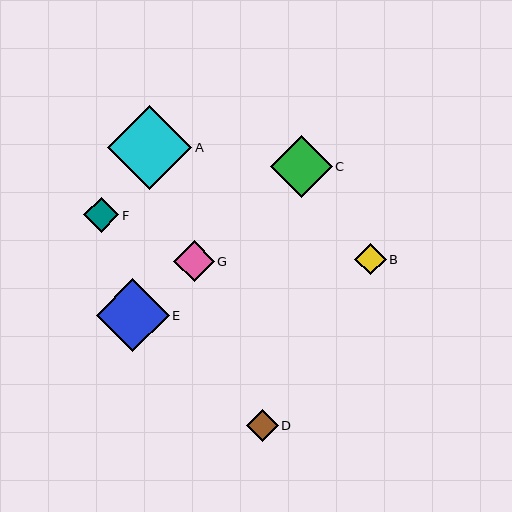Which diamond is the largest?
Diamond A is the largest with a size of approximately 84 pixels.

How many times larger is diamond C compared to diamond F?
Diamond C is approximately 1.8 times the size of diamond F.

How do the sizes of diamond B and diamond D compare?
Diamond B and diamond D are approximately the same size.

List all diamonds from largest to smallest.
From largest to smallest: A, E, C, G, F, B, D.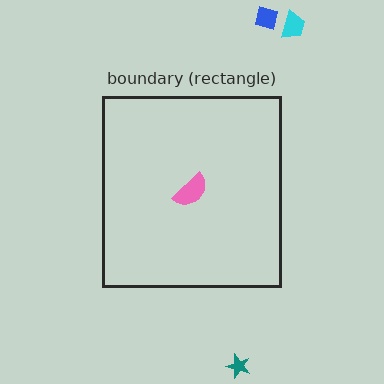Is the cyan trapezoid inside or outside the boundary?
Outside.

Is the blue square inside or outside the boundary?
Outside.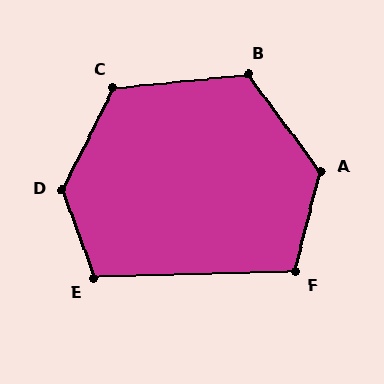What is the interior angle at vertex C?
Approximately 123 degrees (obtuse).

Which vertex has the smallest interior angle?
F, at approximately 106 degrees.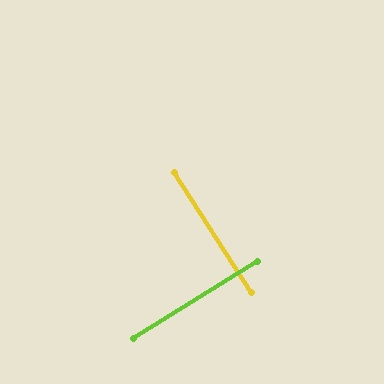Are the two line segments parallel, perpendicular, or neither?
Perpendicular — they meet at approximately 89°.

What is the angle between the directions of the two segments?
Approximately 89 degrees.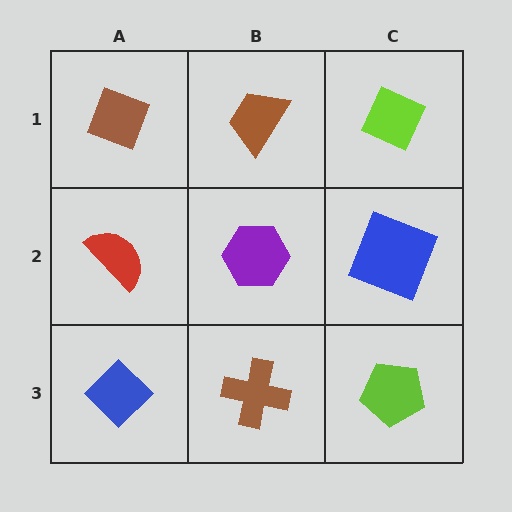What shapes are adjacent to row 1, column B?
A purple hexagon (row 2, column B), a brown diamond (row 1, column A), a lime diamond (row 1, column C).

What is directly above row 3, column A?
A red semicircle.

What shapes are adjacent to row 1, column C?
A blue square (row 2, column C), a brown trapezoid (row 1, column B).